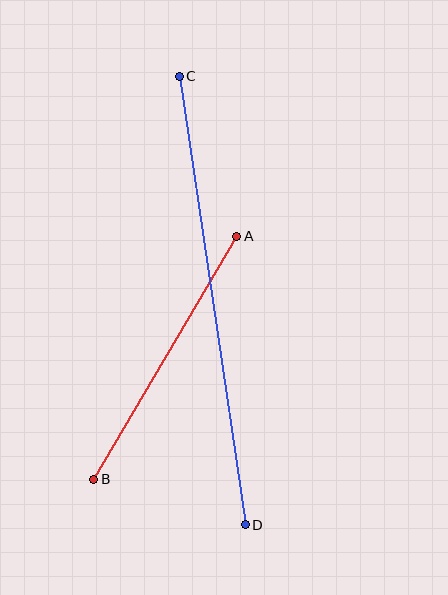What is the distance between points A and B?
The distance is approximately 282 pixels.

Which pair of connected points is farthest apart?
Points C and D are farthest apart.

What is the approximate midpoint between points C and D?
The midpoint is at approximately (212, 301) pixels.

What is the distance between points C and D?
The distance is approximately 453 pixels.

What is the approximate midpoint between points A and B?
The midpoint is at approximately (165, 358) pixels.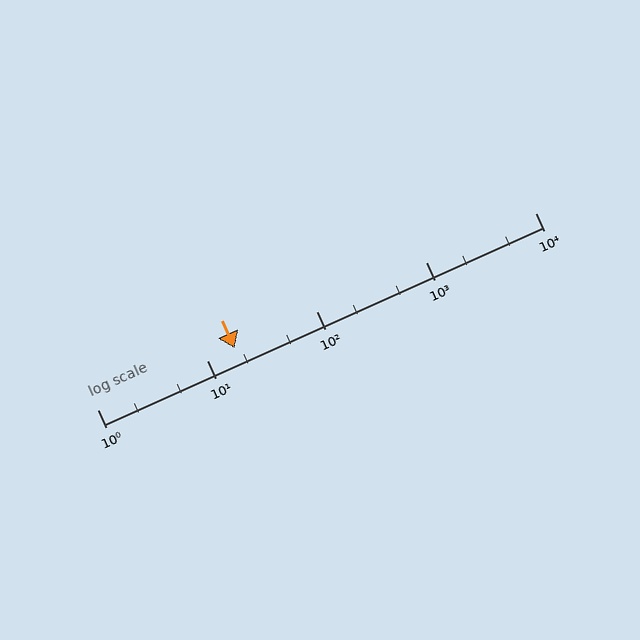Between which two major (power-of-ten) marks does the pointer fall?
The pointer is between 10 and 100.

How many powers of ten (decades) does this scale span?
The scale spans 4 decades, from 1 to 10000.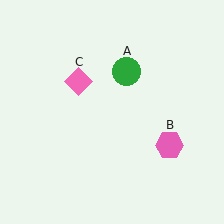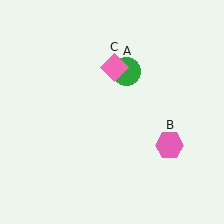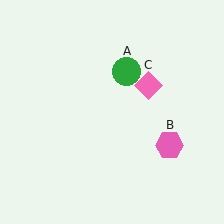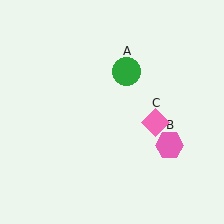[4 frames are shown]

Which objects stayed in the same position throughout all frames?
Green circle (object A) and pink hexagon (object B) remained stationary.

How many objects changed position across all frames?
1 object changed position: pink diamond (object C).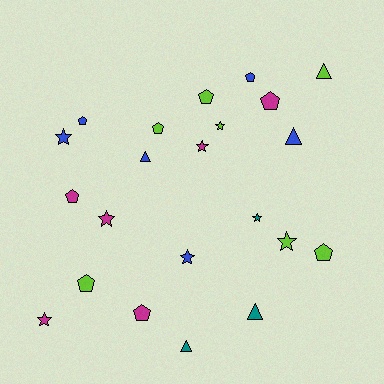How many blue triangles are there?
There are 2 blue triangles.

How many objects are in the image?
There are 22 objects.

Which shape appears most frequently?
Pentagon, with 9 objects.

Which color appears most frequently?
Lime, with 7 objects.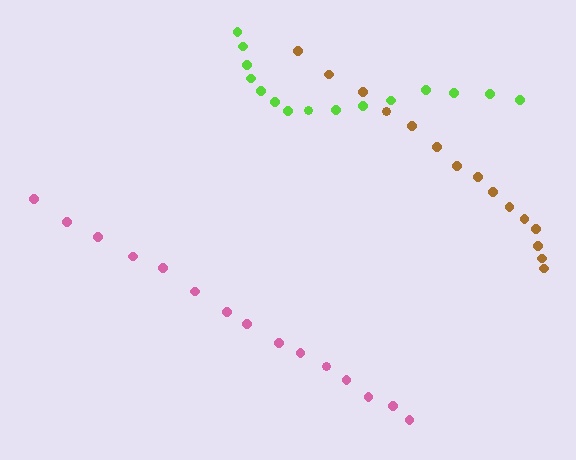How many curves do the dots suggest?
There are 3 distinct paths.